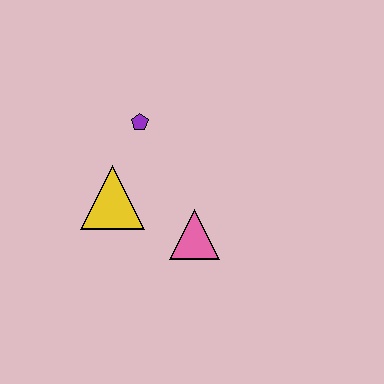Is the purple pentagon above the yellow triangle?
Yes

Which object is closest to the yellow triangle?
The purple pentagon is closest to the yellow triangle.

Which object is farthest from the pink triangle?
The purple pentagon is farthest from the pink triangle.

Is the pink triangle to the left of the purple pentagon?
No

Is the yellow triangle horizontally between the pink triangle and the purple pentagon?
No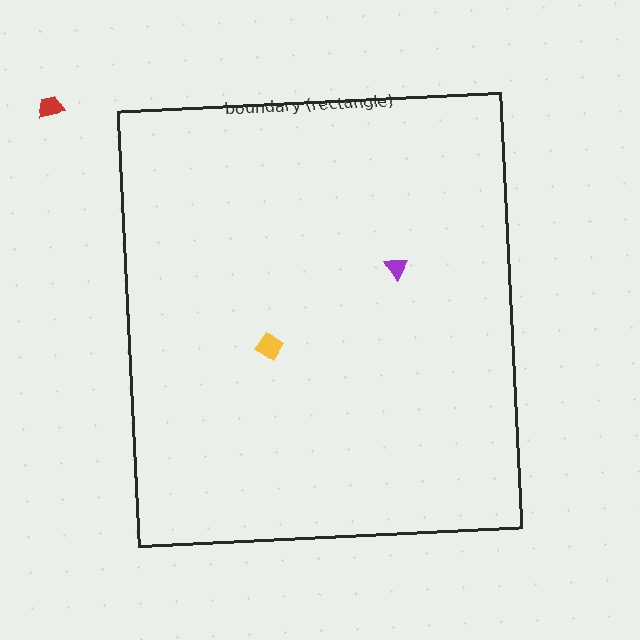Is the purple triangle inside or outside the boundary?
Inside.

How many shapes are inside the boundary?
2 inside, 1 outside.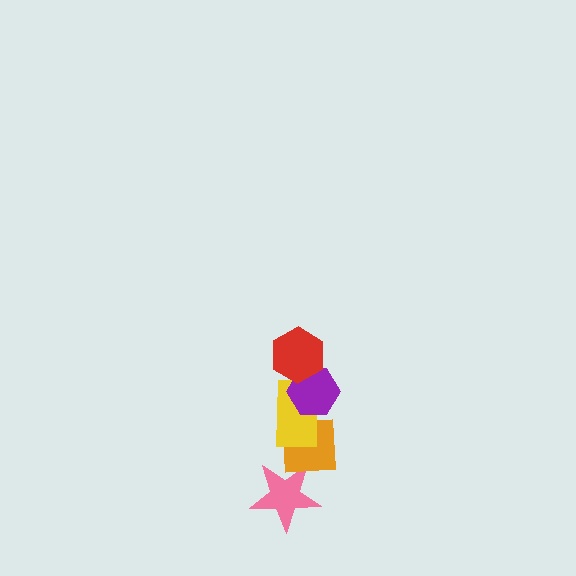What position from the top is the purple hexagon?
The purple hexagon is 2nd from the top.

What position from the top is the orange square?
The orange square is 4th from the top.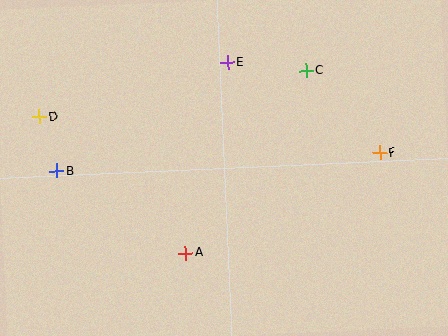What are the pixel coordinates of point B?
Point B is at (57, 171).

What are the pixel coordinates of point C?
Point C is at (306, 71).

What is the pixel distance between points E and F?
The distance between E and F is 177 pixels.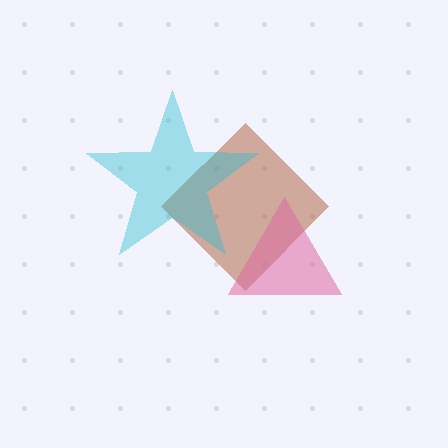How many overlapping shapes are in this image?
There are 3 overlapping shapes in the image.